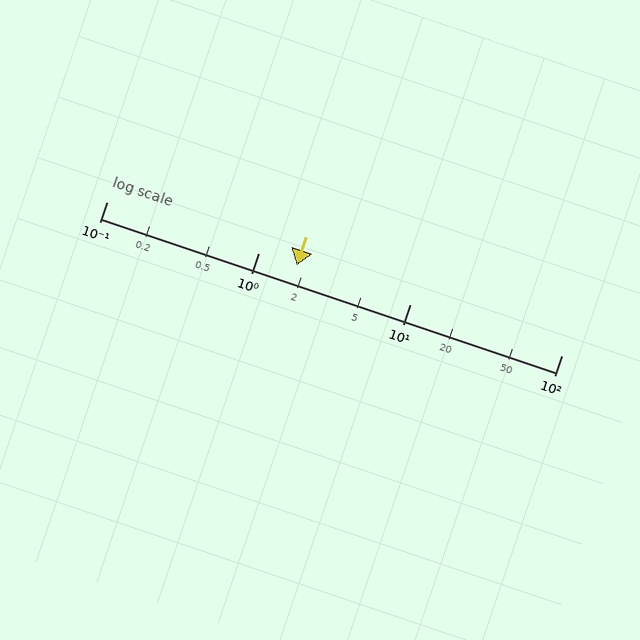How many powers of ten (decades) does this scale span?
The scale spans 3 decades, from 0.1 to 100.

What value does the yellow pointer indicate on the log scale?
The pointer indicates approximately 1.8.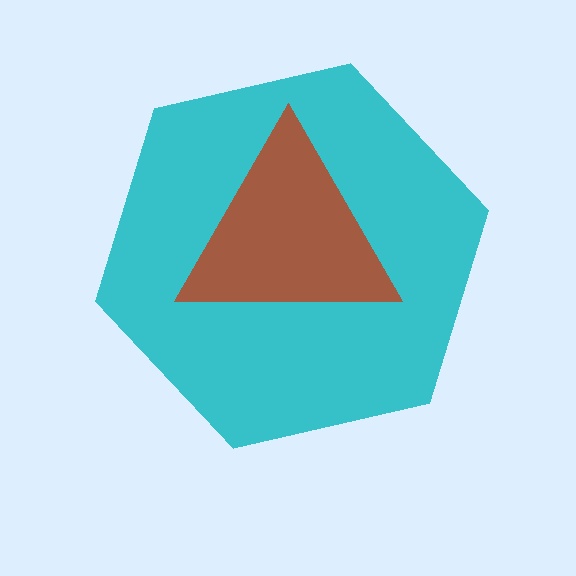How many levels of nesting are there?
2.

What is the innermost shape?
The brown triangle.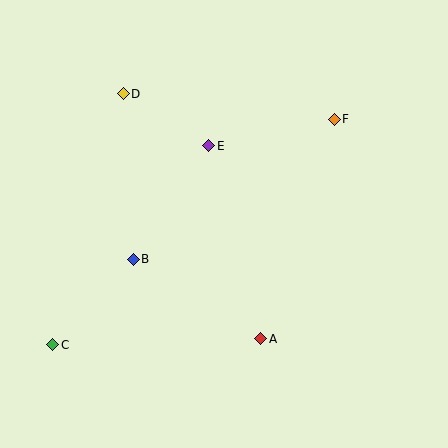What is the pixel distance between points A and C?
The distance between A and C is 208 pixels.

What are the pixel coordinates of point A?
Point A is at (261, 339).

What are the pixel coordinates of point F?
Point F is at (334, 119).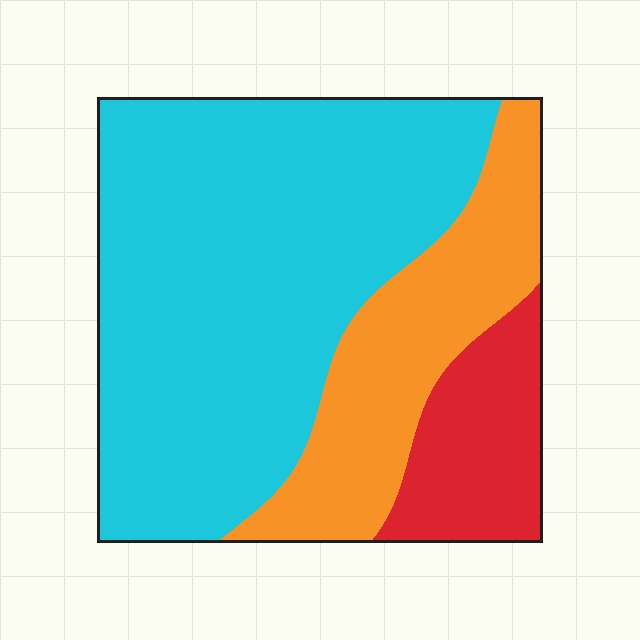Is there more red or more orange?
Orange.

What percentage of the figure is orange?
Orange takes up about one quarter (1/4) of the figure.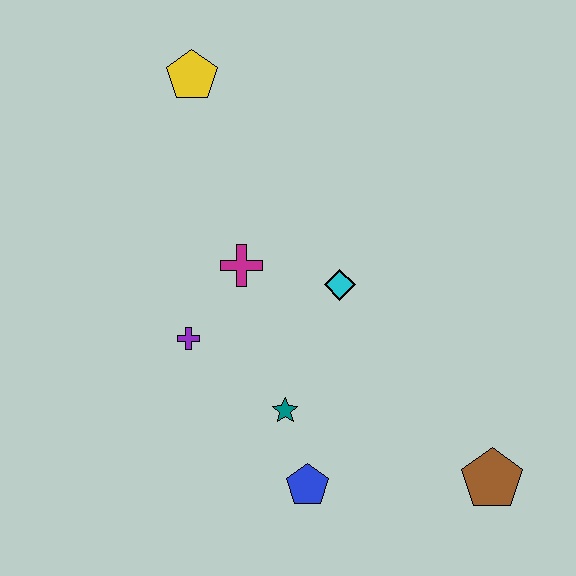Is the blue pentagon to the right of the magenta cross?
Yes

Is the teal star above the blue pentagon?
Yes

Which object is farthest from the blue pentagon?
The yellow pentagon is farthest from the blue pentagon.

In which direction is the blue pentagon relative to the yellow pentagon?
The blue pentagon is below the yellow pentagon.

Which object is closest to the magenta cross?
The purple cross is closest to the magenta cross.